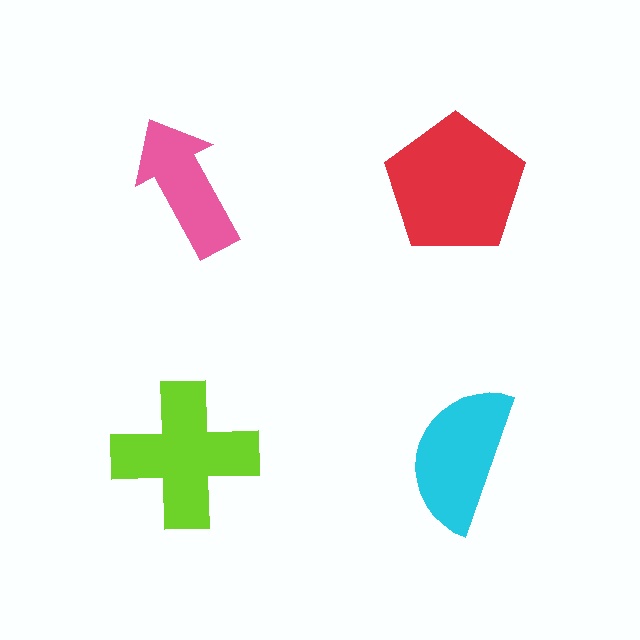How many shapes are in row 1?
2 shapes.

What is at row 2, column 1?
A lime cross.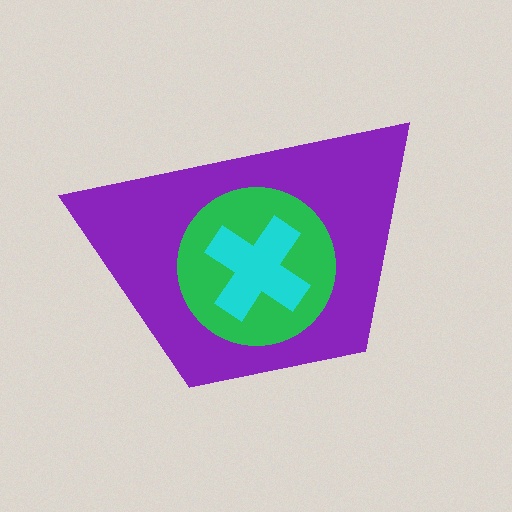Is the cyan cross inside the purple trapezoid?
Yes.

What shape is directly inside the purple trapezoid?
The green circle.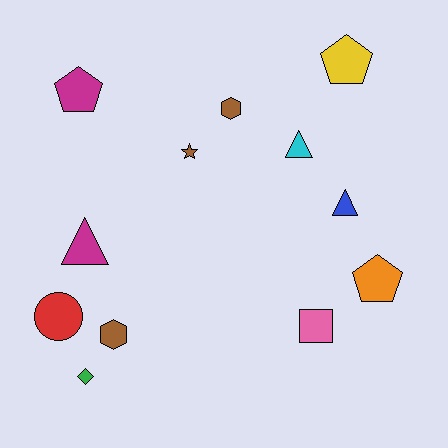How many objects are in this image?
There are 12 objects.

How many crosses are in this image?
There are no crosses.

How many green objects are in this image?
There is 1 green object.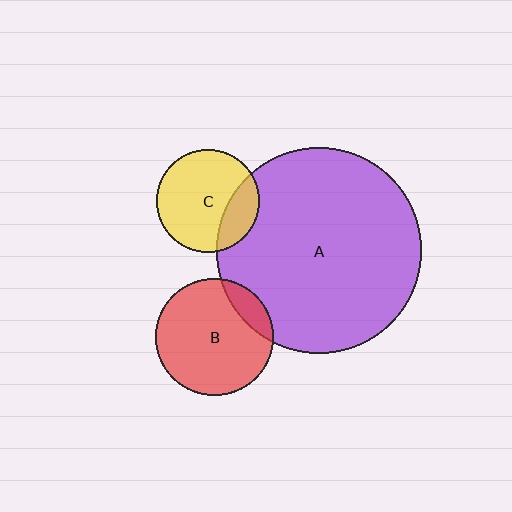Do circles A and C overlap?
Yes.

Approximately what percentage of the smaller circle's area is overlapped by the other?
Approximately 25%.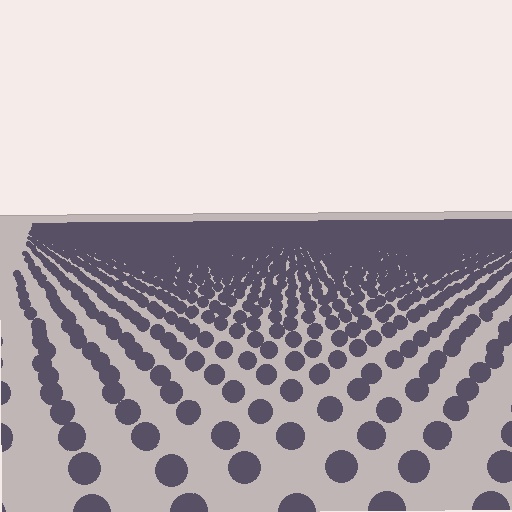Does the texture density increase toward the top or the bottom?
Density increases toward the top.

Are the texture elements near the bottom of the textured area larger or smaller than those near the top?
Larger. Near the bottom, elements are closer to the viewer and appear at a bigger on-screen size.